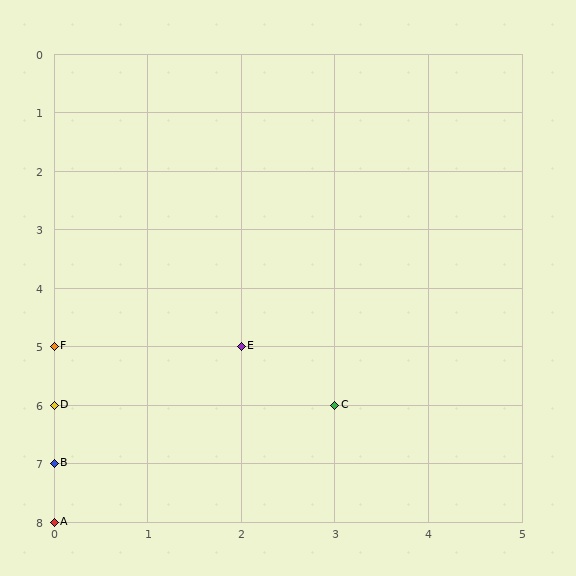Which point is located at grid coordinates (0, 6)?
Point D is at (0, 6).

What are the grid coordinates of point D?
Point D is at grid coordinates (0, 6).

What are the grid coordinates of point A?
Point A is at grid coordinates (0, 8).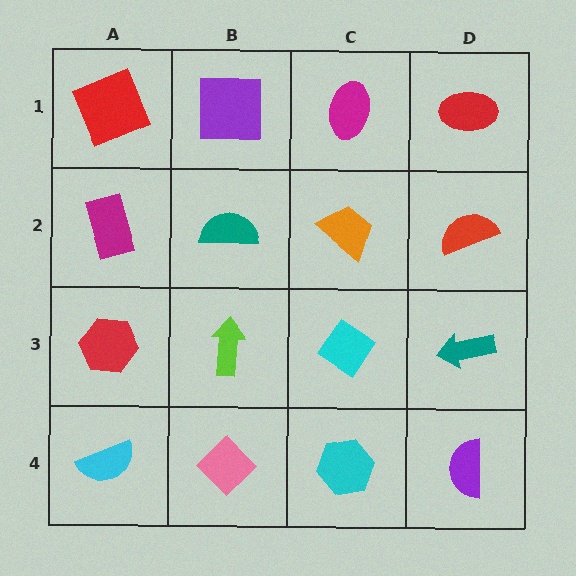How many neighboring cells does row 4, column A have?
2.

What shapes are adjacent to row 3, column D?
A red semicircle (row 2, column D), a purple semicircle (row 4, column D), a cyan diamond (row 3, column C).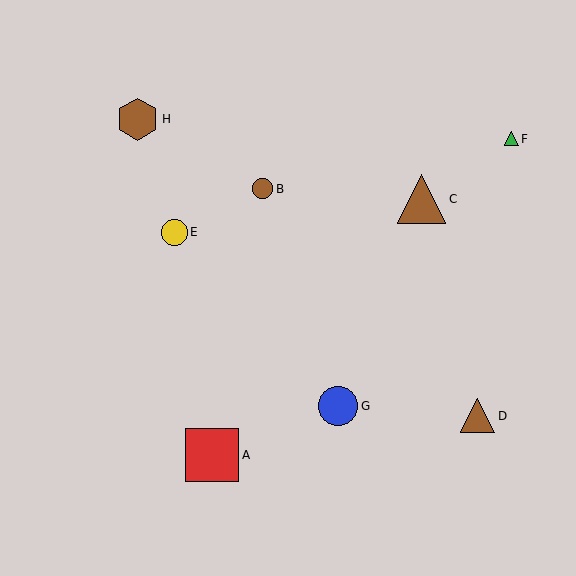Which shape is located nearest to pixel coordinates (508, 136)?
The green triangle (labeled F) at (512, 139) is nearest to that location.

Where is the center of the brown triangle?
The center of the brown triangle is at (421, 199).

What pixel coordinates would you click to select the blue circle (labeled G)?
Click at (338, 406) to select the blue circle G.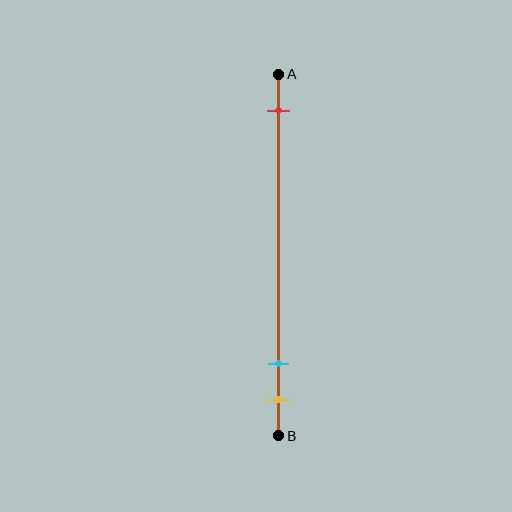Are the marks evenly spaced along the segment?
No, the marks are not evenly spaced.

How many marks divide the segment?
There are 3 marks dividing the segment.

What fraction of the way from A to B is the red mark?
The red mark is approximately 10% (0.1) of the way from A to B.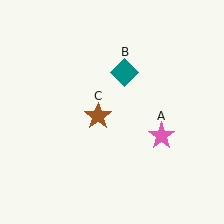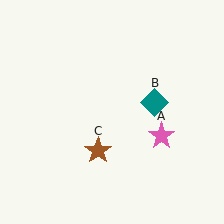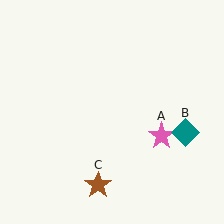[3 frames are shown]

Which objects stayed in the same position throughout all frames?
Pink star (object A) remained stationary.